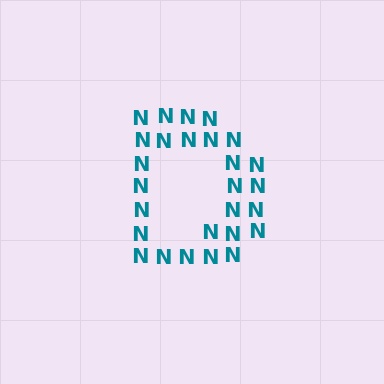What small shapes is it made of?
It is made of small letter N's.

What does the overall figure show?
The overall figure shows the letter D.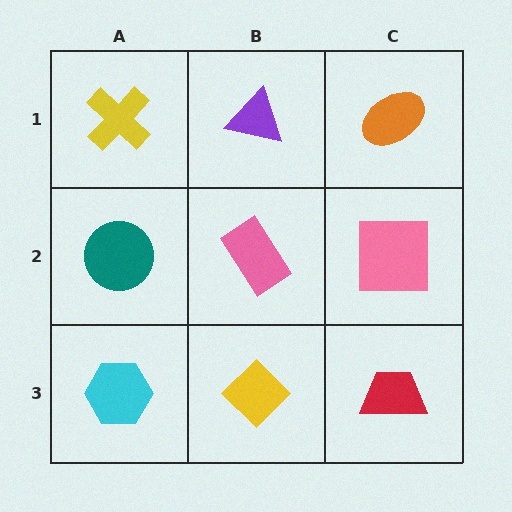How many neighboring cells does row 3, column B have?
3.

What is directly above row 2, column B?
A purple triangle.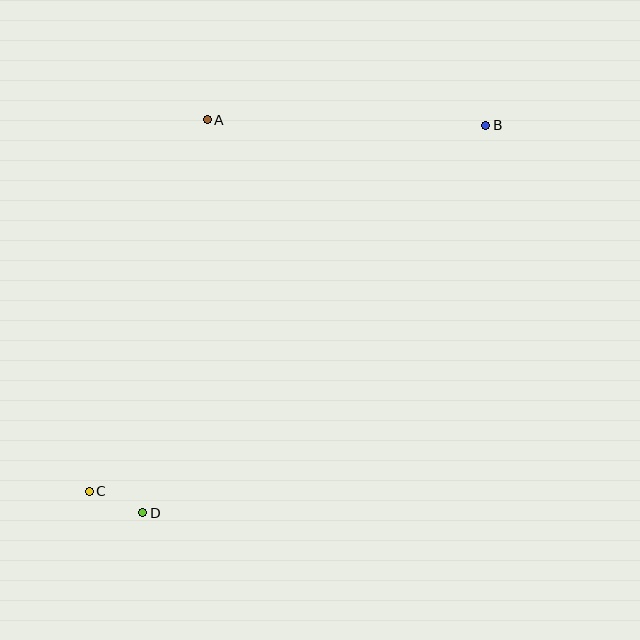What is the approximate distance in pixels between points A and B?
The distance between A and B is approximately 278 pixels.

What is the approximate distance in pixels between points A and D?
The distance between A and D is approximately 399 pixels.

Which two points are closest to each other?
Points C and D are closest to each other.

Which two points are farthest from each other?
Points B and C are farthest from each other.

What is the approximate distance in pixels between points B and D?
The distance between B and D is approximately 518 pixels.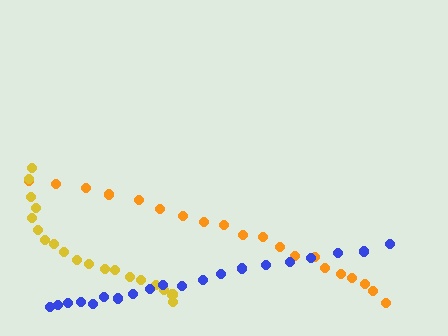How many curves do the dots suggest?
There are 3 distinct paths.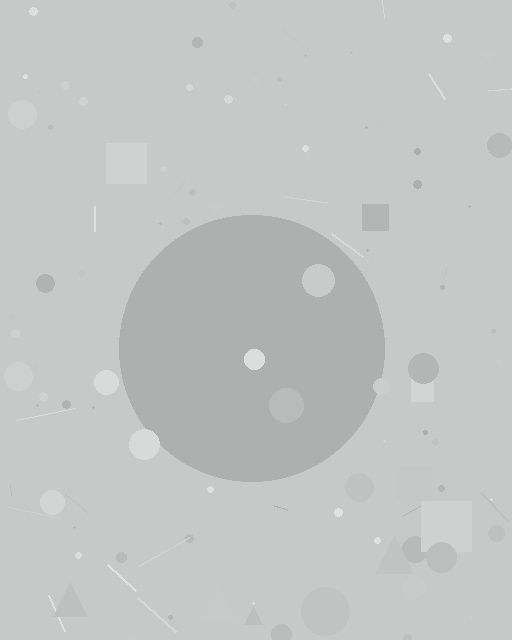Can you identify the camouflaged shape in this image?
The camouflaged shape is a circle.